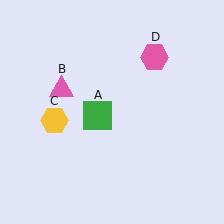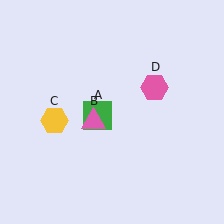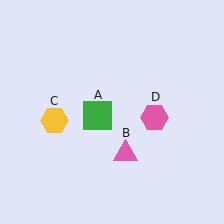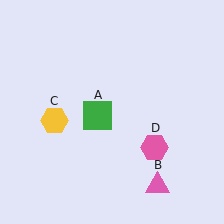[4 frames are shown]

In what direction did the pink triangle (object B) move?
The pink triangle (object B) moved down and to the right.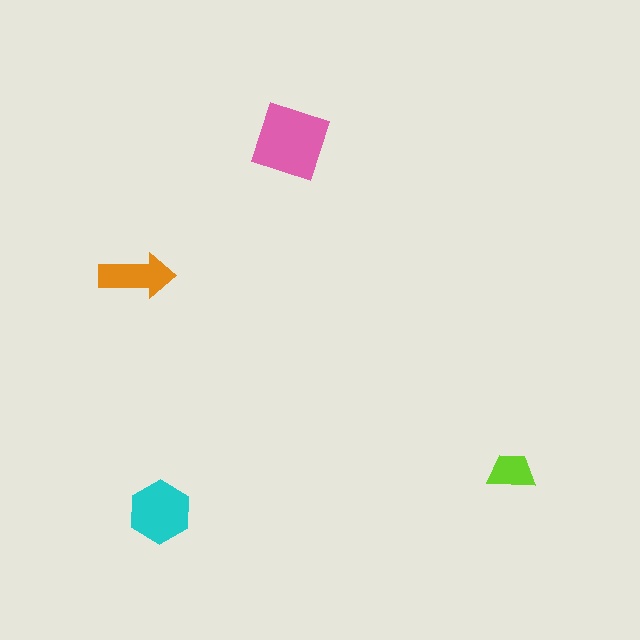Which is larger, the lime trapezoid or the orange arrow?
The orange arrow.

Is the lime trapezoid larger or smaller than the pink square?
Smaller.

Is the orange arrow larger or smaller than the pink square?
Smaller.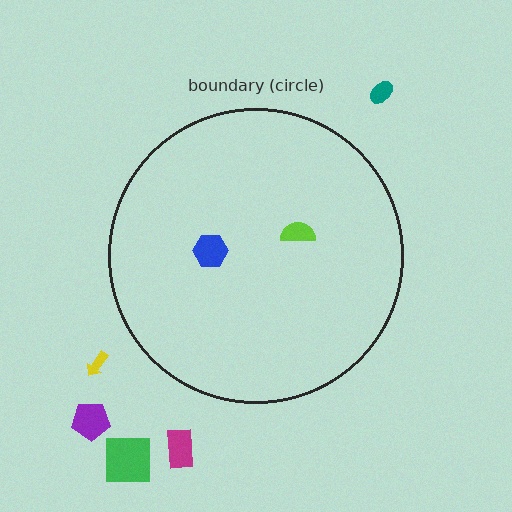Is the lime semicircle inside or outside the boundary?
Inside.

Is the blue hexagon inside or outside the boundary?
Inside.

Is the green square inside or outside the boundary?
Outside.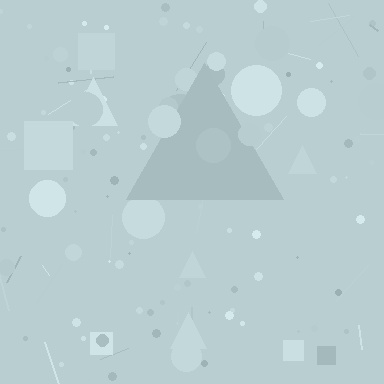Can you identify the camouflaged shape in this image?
The camouflaged shape is a triangle.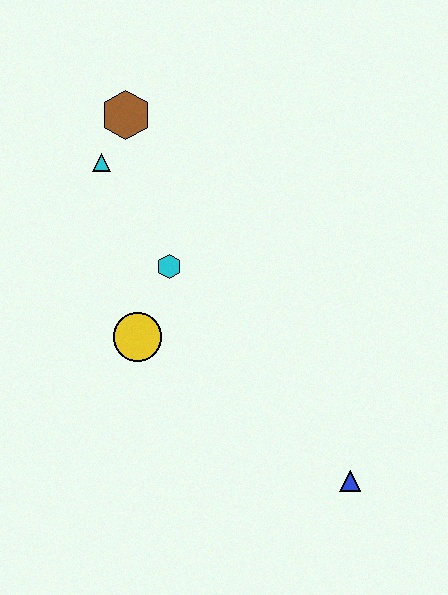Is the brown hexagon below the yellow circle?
No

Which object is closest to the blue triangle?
The yellow circle is closest to the blue triangle.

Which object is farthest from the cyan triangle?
The blue triangle is farthest from the cyan triangle.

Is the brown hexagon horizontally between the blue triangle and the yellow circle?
No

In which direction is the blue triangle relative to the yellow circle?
The blue triangle is to the right of the yellow circle.